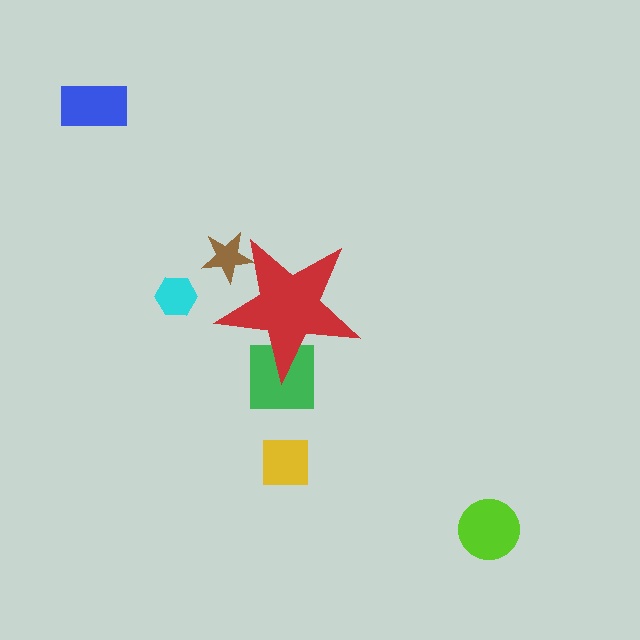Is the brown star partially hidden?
Yes, the brown star is partially hidden behind the red star.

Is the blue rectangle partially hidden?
No, the blue rectangle is fully visible.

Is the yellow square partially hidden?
No, the yellow square is fully visible.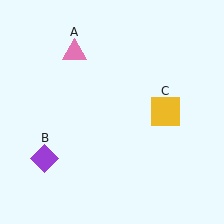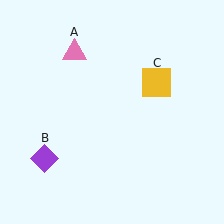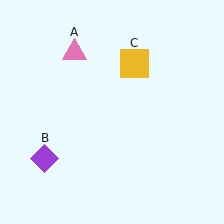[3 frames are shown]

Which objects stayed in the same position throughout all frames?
Pink triangle (object A) and purple diamond (object B) remained stationary.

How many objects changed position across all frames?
1 object changed position: yellow square (object C).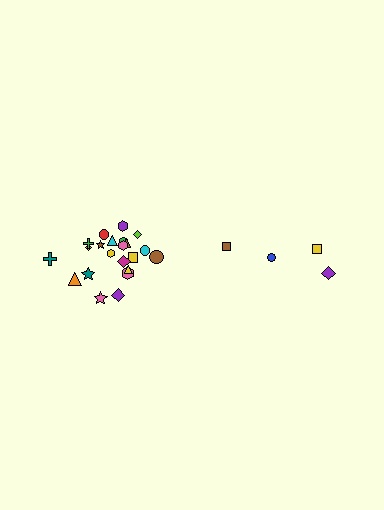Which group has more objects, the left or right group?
The left group.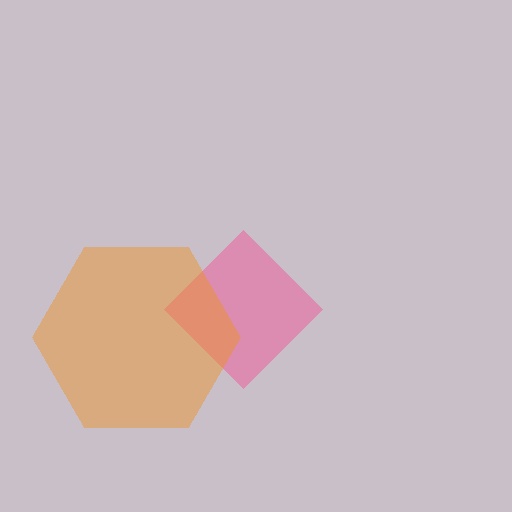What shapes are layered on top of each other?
The layered shapes are: a pink diamond, an orange hexagon.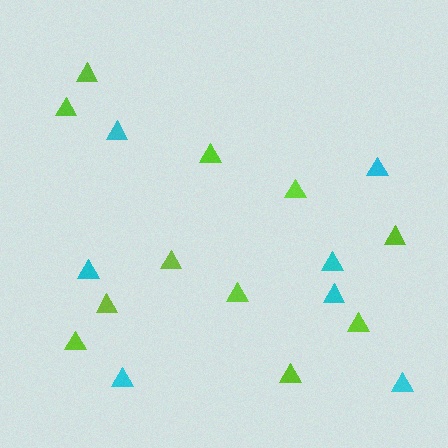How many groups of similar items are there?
There are 2 groups: one group of lime triangles (11) and one group of cyan triangles (7).